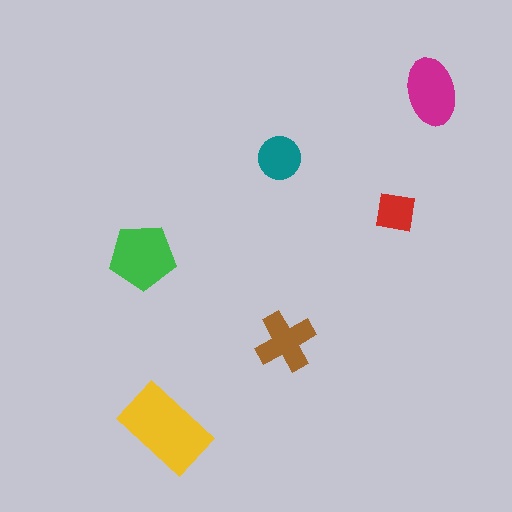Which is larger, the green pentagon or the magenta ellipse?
The green pentagon.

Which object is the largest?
The yellow rectangle.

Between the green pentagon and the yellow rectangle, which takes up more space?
The yellow rectangle.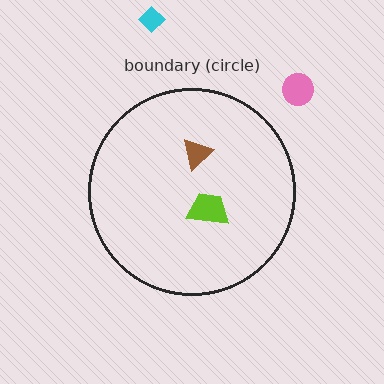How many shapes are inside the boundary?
2 inside, 2 outside.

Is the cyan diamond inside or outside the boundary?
Outside.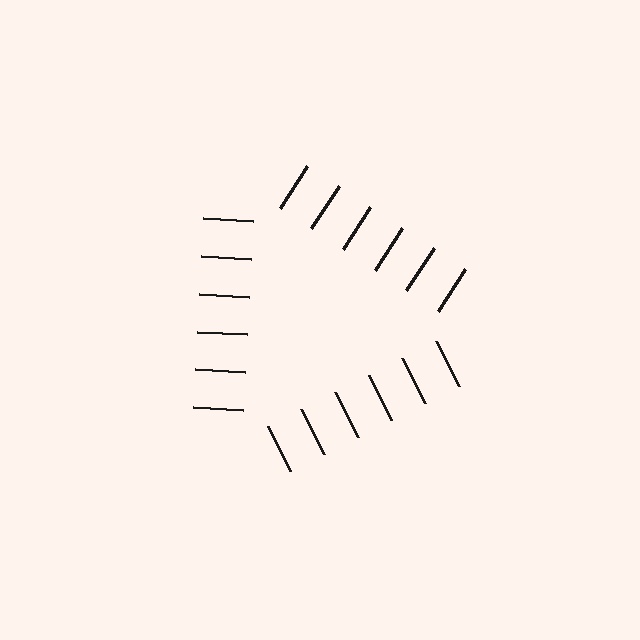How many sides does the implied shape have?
3 sides — the line-ends trace a triangle.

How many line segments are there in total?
18 — 6 along each of the 3 edges.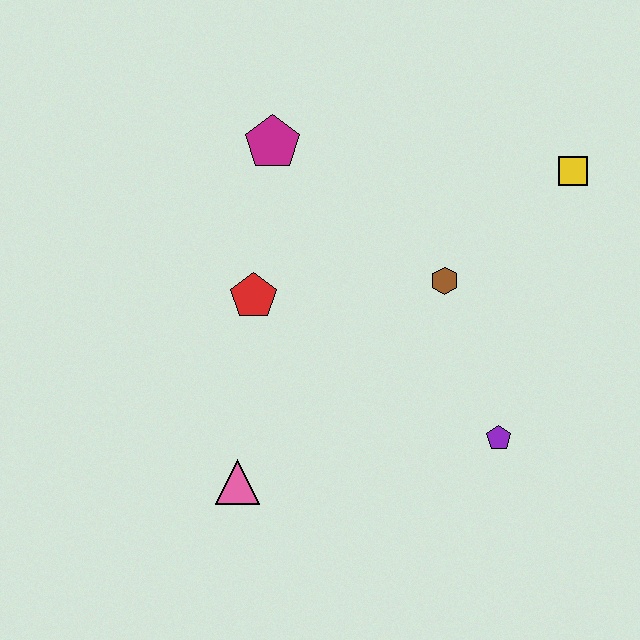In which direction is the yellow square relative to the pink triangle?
The yellow square is to the right of the pink triangle.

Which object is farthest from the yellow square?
The pink triangle is farthest from the yellow square.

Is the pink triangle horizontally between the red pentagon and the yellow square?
No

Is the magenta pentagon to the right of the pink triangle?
Yes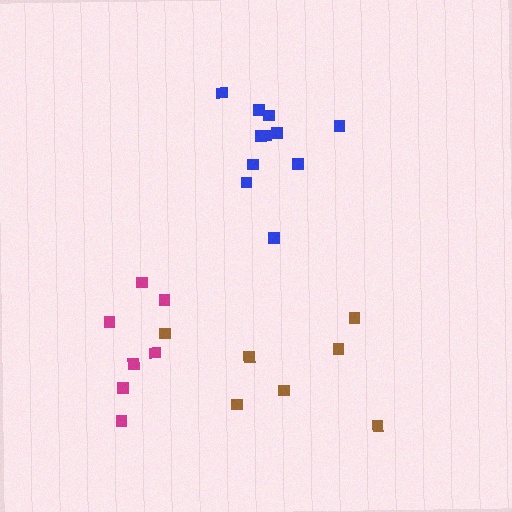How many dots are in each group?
Group 1: 7 dots, Group 2: 11 dots, Group 3: 7 dots (25 total).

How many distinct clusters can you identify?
There are 3 distinct clusters.